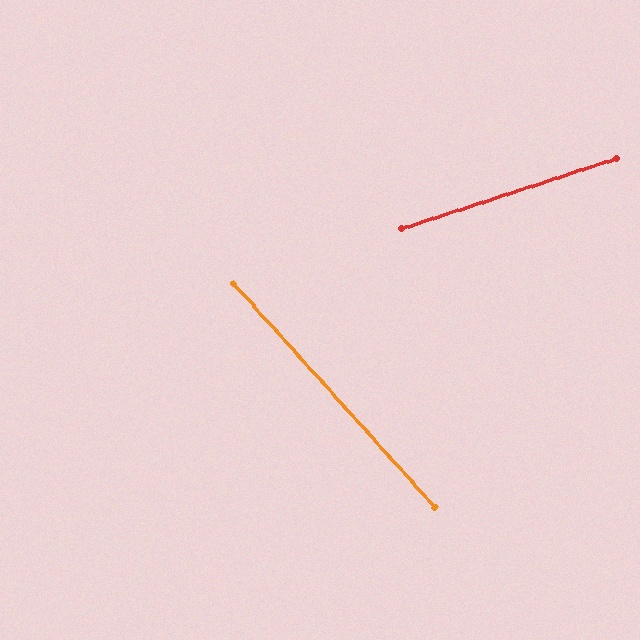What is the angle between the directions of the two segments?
Approximately 66 degrees.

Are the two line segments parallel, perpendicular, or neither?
Neither parallel nor perpendicular — they differ by about 66°.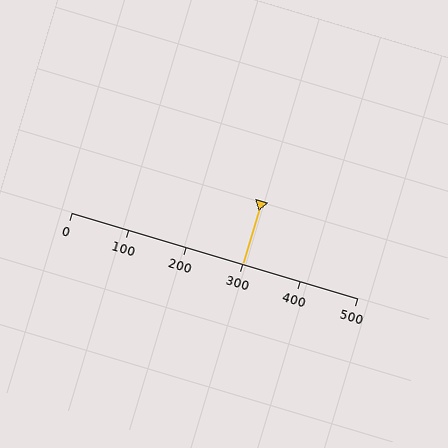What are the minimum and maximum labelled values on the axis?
The axis runs from 0 to 500.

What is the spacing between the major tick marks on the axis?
The major ticks are spaced 100 apart.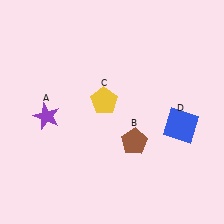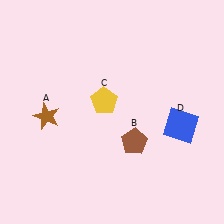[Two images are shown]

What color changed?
The star (A) changed from purple in Image 1 to brown in Image 2.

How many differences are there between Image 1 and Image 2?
There is 1 difference between the two images.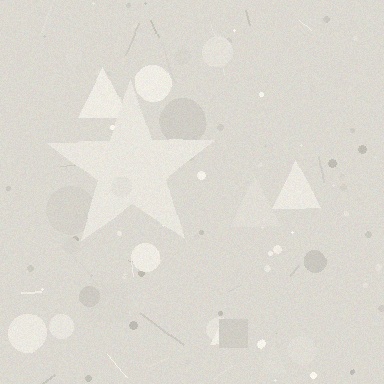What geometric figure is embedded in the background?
A star is embedded in the background.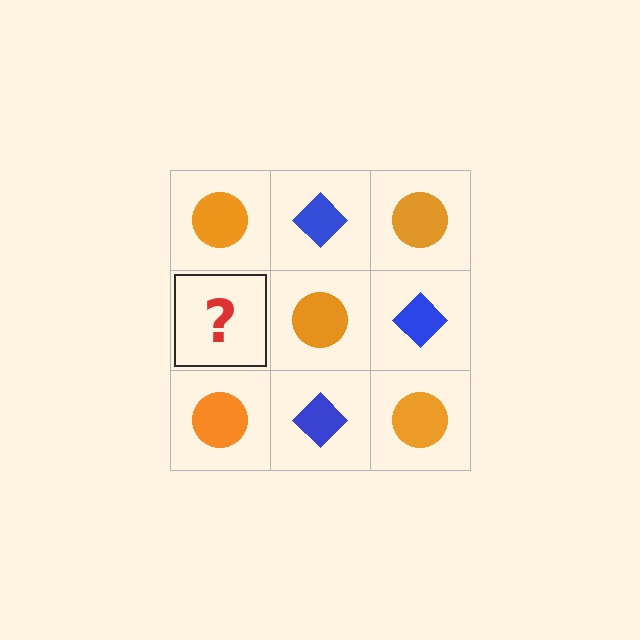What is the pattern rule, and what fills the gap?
The rule is that it alternates orange circle and blue diamond in a checkerboard pattern. The gap should be filled with a blue diamond.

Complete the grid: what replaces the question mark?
The question mark should be replaced with a blue diamond.